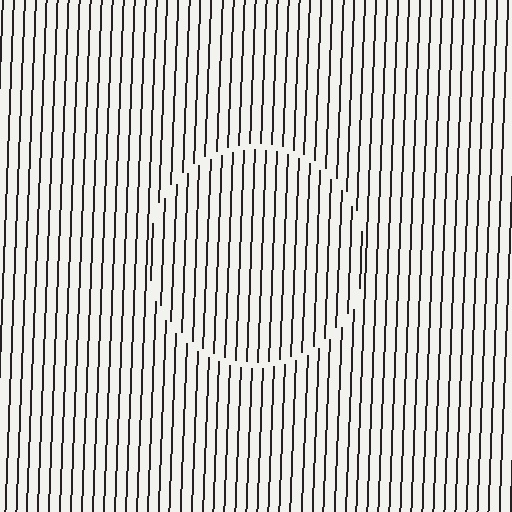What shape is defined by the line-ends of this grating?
An illusory circle. The interior of the shape contains the same grating, shifted by half a period — the contour is defined by the phase discontinuity where line-ends from the inner and outer gratings abut.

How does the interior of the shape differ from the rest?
The interior of the shape contains the same grating, shifted by half a period — the contour is defined by the phase discontinuity where line-ends from the inner and outer gratings abut.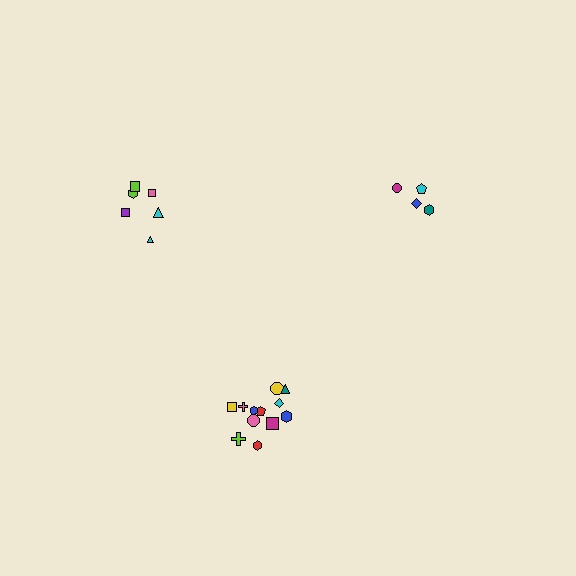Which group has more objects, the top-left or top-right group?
The top-left group.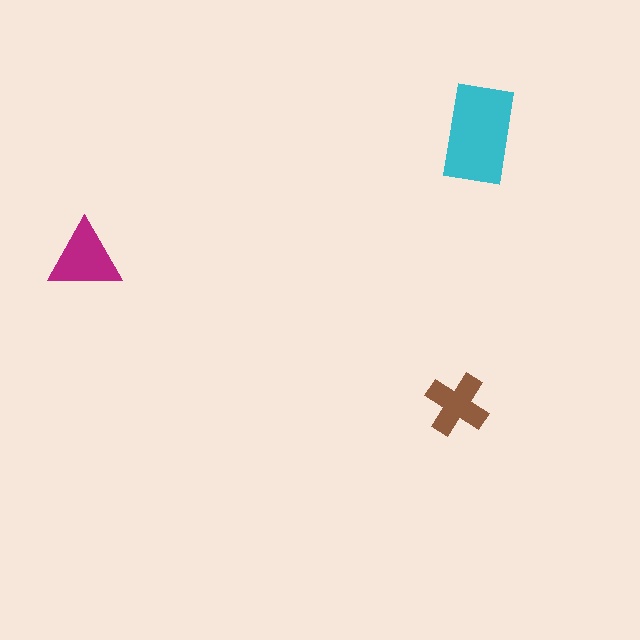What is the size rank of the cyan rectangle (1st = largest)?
1st.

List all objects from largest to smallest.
The cyan rectangle, the magenta triangle, the brown cross.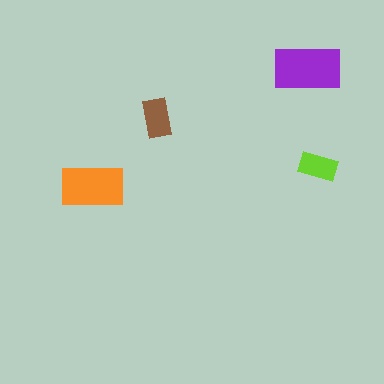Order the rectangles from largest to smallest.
the purple one, the orange one, the brown one, the lime one.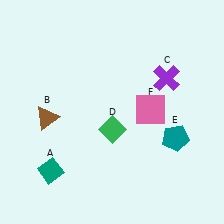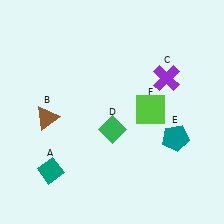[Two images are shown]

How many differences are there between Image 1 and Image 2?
There is 1 difference between the two images.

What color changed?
The square (F) changed from pink in Image 1 to lime in Image 2.